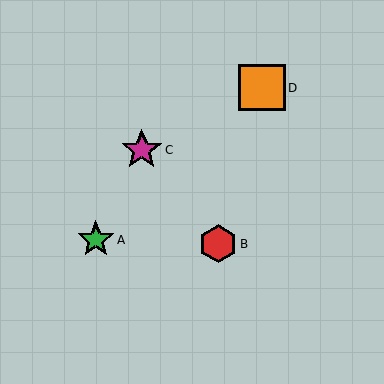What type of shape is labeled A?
Shape A is a green star.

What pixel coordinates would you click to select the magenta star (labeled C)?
Click at (142, 150) to select the magenta star C.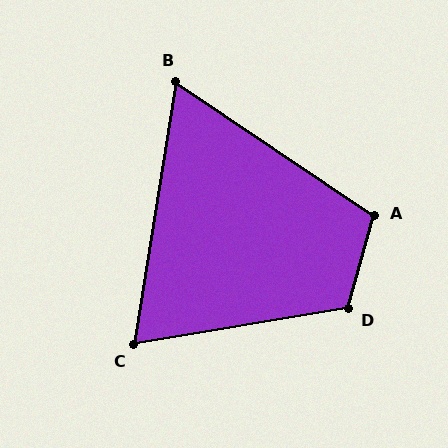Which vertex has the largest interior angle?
D, at approximately 115 degrees.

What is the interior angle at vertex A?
Approximately 109 degrees (obtuse).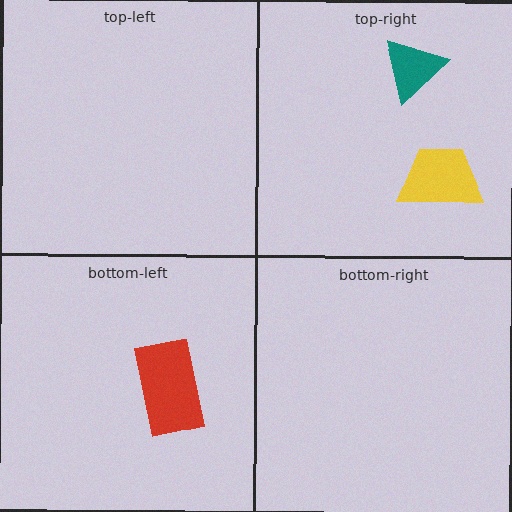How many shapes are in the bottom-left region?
1.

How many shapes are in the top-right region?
2.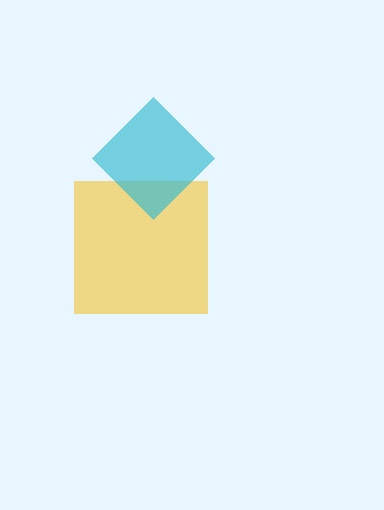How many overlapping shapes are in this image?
There are 2 overlapping shapes in the image.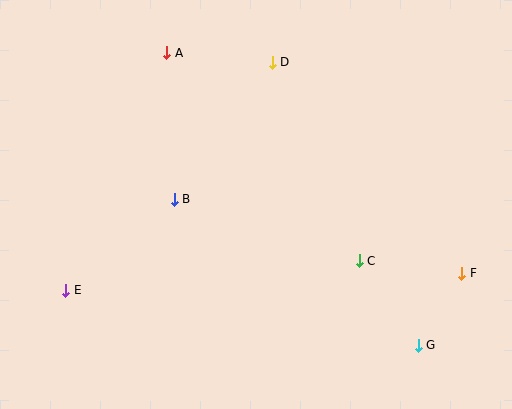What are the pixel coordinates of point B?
Point B is at (174, 199).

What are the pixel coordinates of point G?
Point G is at (418, 345).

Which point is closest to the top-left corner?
Point A is closest to the top-left corner.